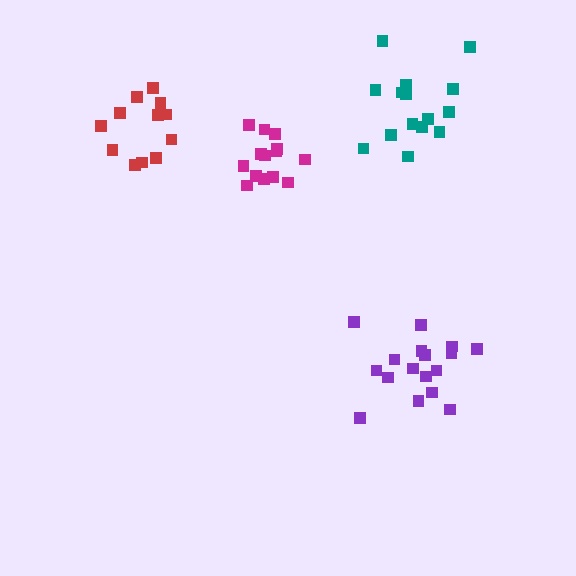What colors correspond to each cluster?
The clusters are colored: red, purple, magenta, teal.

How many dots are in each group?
Group 1: 12 dots, Group 2: 17 dots, Group 3: 14 dots, Group 4: 15 dots (58 total).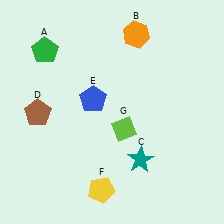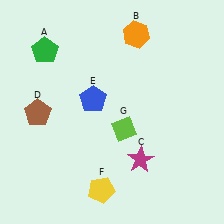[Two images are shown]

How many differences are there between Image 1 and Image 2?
There is 1 difference between the two images.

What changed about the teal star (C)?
In Image 1, C is teal. In Image 2, it changed to magenta.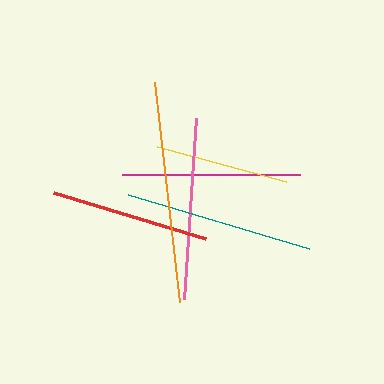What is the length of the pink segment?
The pink segment is approximately 182 pixels long.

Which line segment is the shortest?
The yellow line is the shortest at approximately 134 pixels.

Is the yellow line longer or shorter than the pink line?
The pink line is longer than the yellow line.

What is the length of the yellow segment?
The yellow segment is approximately 134 pixels long.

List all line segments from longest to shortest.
From longest to shortest: orange, teal, pink, magenta, red, yellow.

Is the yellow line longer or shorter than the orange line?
The orange line is longer than the yellow line.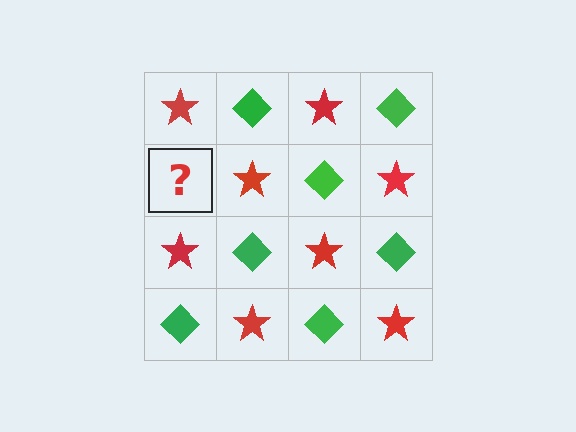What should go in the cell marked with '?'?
The missing cell should contain a green diamond.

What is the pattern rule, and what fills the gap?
The rule is that it alternates red star and green diamond in a checkerboard pattern. The gap should be filled with a green diamond.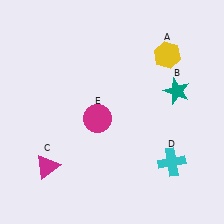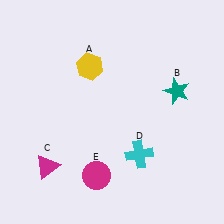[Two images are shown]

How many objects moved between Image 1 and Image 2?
3 objects moved between the two images.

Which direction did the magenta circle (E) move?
The magenta circle (E) moved down.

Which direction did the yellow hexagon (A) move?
The yellow hexagon (A) moved left.